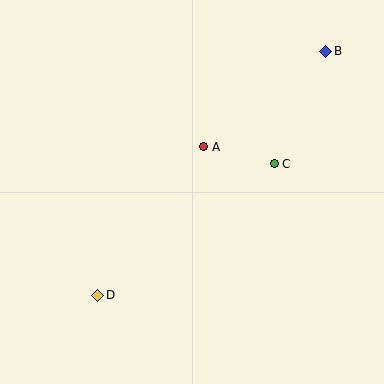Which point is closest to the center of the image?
Point A at (204, 147) is closest to the center.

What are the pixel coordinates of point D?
Point D is at (98, 295).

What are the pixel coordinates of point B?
Point B is at (326, 51).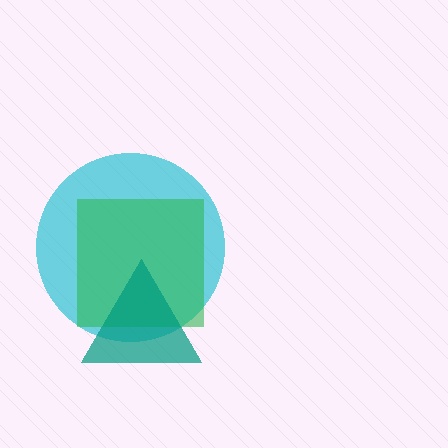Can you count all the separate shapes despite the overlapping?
Yes, there are 3 separate shapes.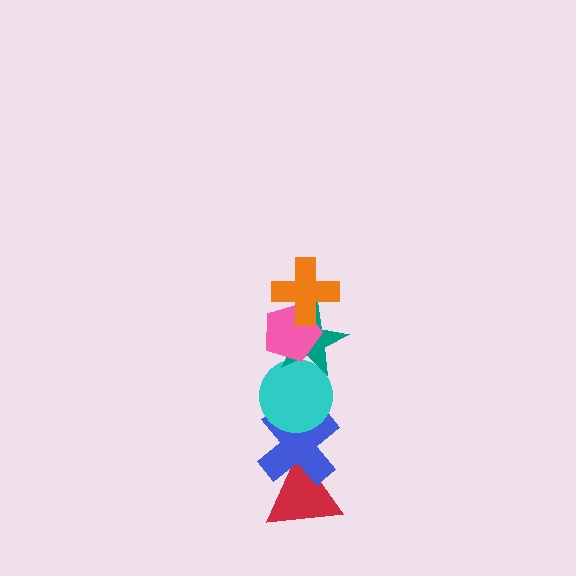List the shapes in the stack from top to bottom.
From top to bottom: the orange cross, the pink pentagon, the teal star, the cyan circle, the blue cross, the red triangle.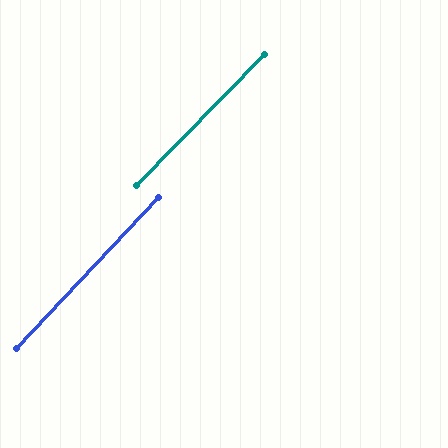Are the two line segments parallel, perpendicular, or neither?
Parallel — their directions differ by only 1.0°.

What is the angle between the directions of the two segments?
Approximately 1 degree.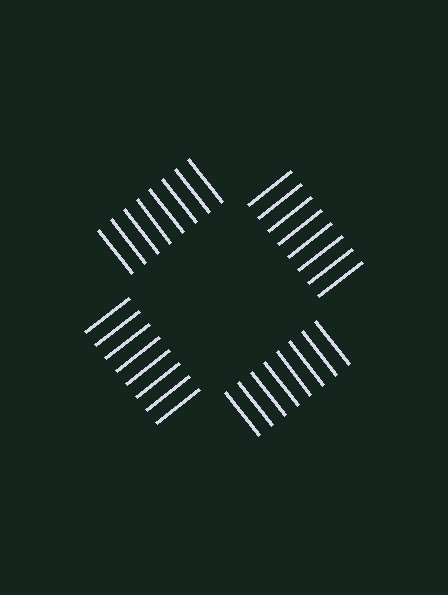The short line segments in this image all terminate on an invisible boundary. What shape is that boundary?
An illusory square — the line segments terminate on its edges but no continuous stroke is drawn.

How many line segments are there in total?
32 — 8 along each of the 4 edges.